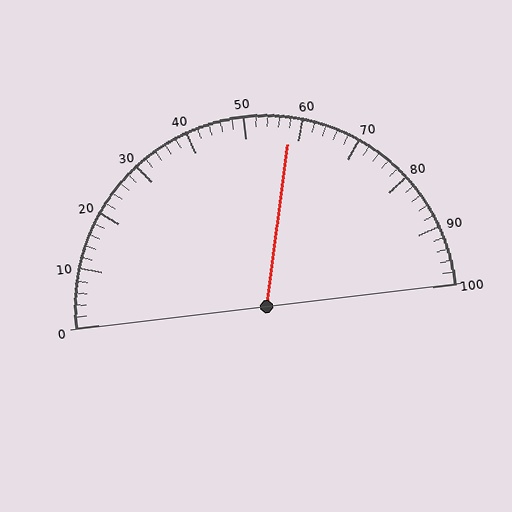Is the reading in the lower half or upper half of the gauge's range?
The reading is in the upper half of the range (0 to 100).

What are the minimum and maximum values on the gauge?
The gauge ranges from 0 to 100.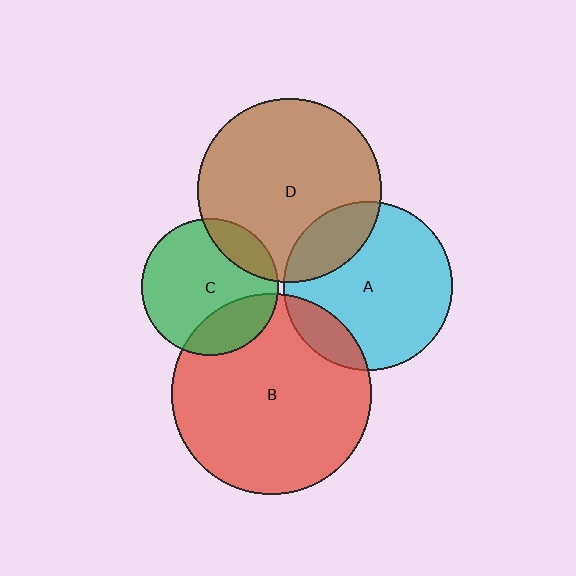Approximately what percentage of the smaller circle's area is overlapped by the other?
Approximately 15%.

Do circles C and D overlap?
Yes.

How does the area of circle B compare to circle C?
Approximately 2.1 times.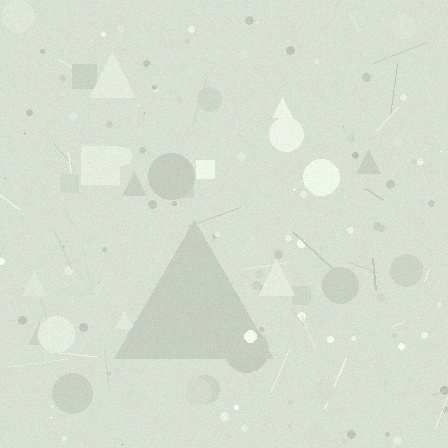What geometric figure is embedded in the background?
A triangle is embedded in the background.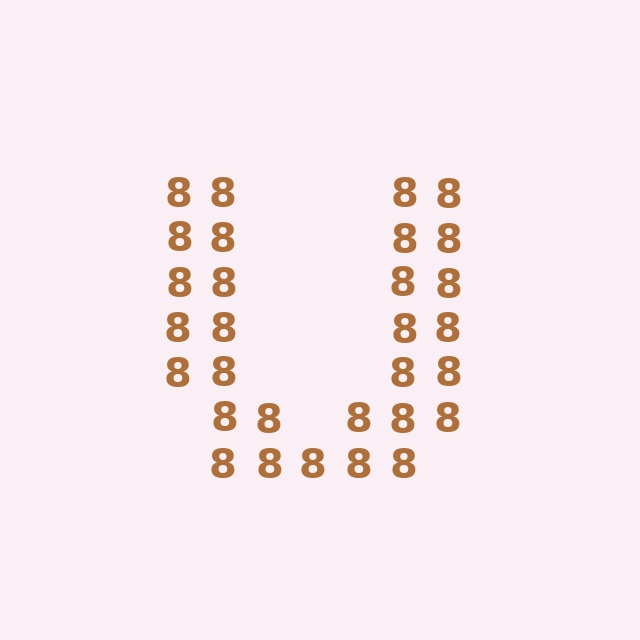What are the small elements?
The small elements are digit 8's.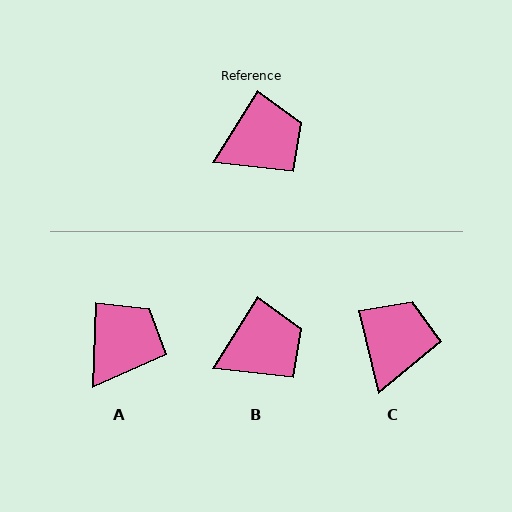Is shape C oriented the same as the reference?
No, it is off by about 46 degrees.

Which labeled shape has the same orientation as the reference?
B.